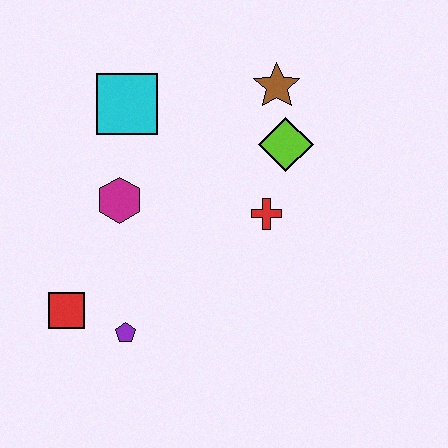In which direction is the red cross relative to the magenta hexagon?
The red cross is to the right of the magenta hexagon.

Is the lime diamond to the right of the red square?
Yes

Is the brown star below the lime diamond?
No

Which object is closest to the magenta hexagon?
The cyan square is closest to the magenta hexagon.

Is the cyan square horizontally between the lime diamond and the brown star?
No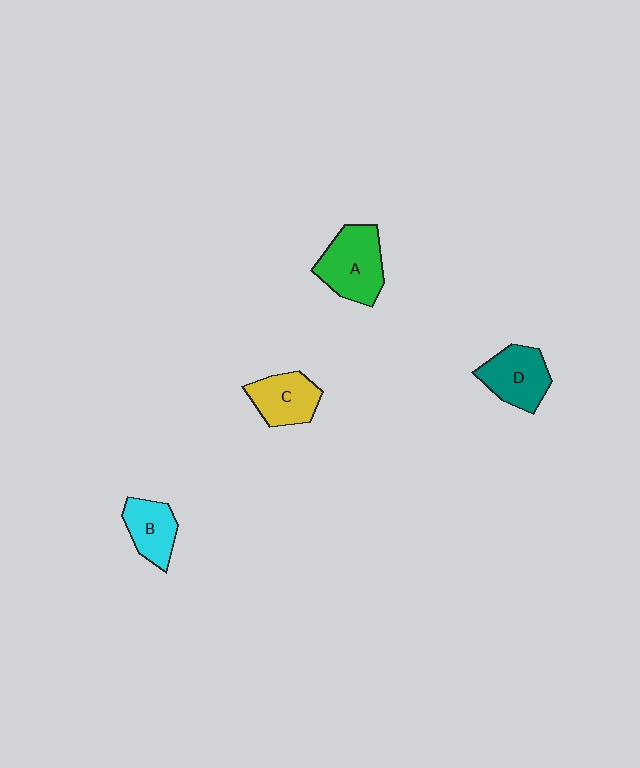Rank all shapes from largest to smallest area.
From largest to smallest: A (green), D (teal), C (yellow), B (cyan).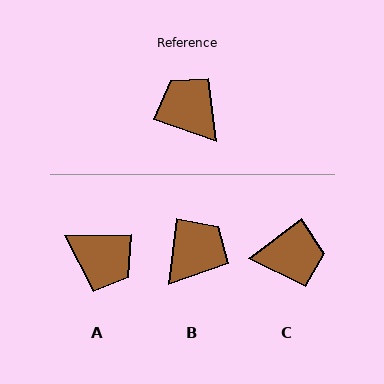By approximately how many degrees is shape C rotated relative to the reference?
Approximately 123 degrees clockwise.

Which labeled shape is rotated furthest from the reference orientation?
A, about 160 degrees away.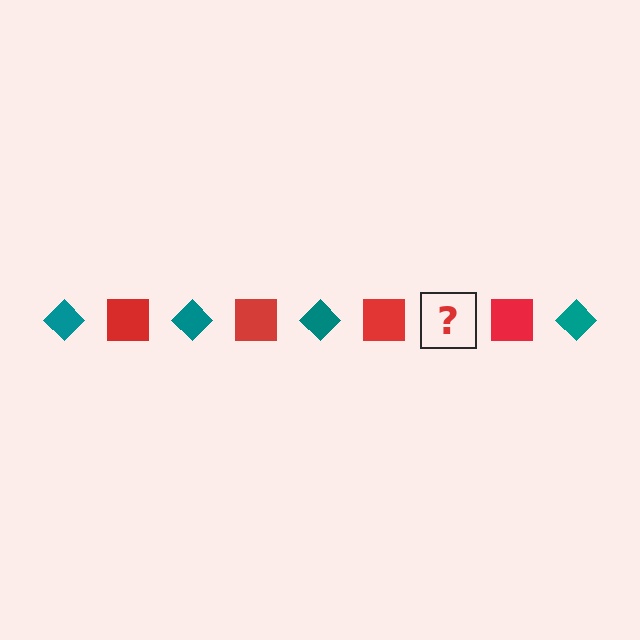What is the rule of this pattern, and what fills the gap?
The rule is that the pattern alternates between teal diamond and red square. The gap should be filled with a teal diamond.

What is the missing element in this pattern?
The missing element is a teal diamond.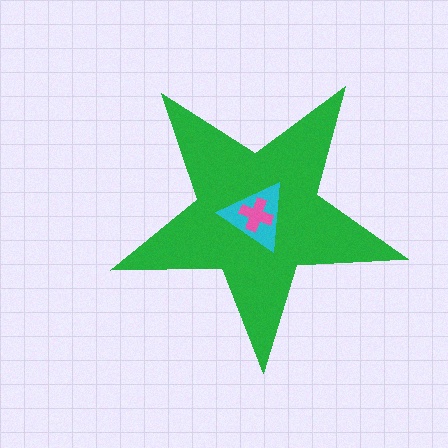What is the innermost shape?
The pink cross.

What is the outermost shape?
The green star.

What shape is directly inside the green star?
The cyan triangle.